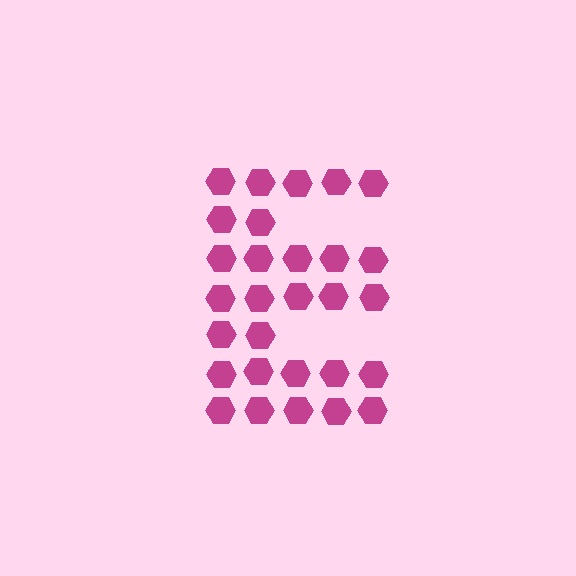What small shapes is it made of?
It is made of small hexagons.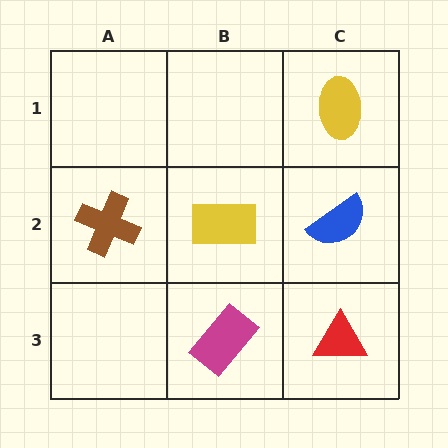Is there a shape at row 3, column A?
No, that cell is empty.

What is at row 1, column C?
A yellow ellipse.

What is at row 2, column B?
A yellow rectangle.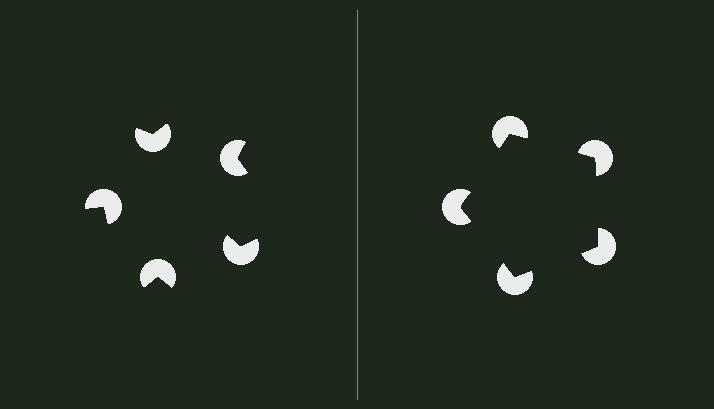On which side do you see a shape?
An illusory pentagon appears on the right side. On the left side the wedge cuts are rotated, so no coherent shape forms.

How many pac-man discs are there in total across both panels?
10 — 5 on each side.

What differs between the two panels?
The pac-man discs are positioned identically on both sides; only the wedge orientations differ. On the right they align to a pentagon; on the left they are misaligned.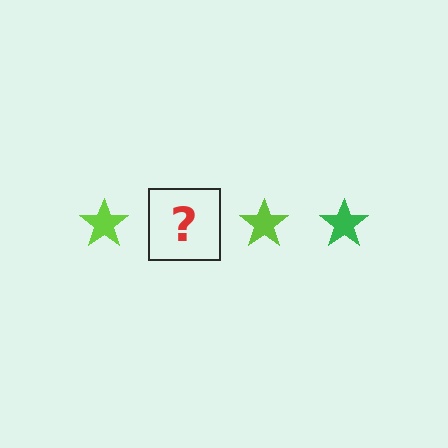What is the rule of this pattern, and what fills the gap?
The rule is that the pattern cycles through lime, green stars. The gap should be filled with a green star.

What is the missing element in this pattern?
The missing element is a green star.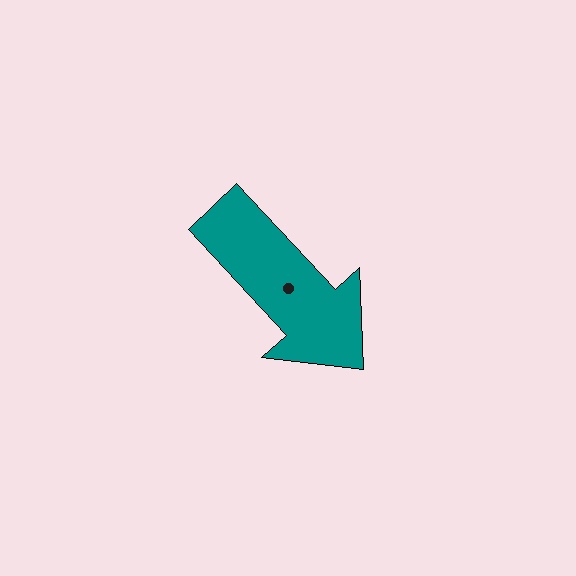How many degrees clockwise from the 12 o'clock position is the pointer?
Approximately 137 degrees.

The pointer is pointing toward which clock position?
Roughly 5 o'clock.